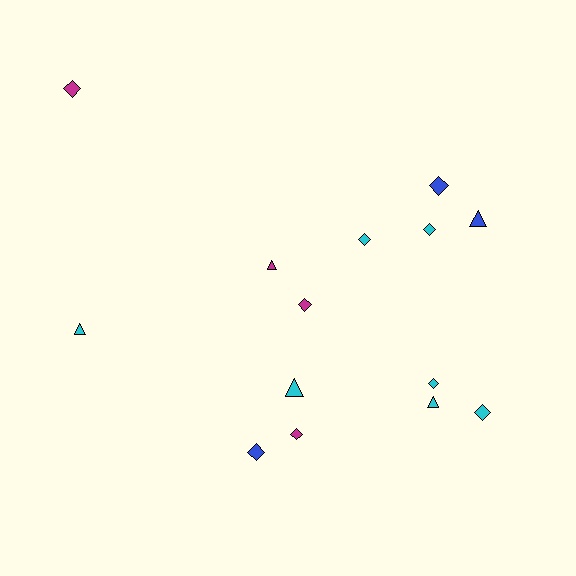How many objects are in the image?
There are 14 objects.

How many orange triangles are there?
There are no orange triangles.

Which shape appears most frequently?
Diamond, with 9 objects.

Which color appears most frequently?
Cyan, with 7 objects.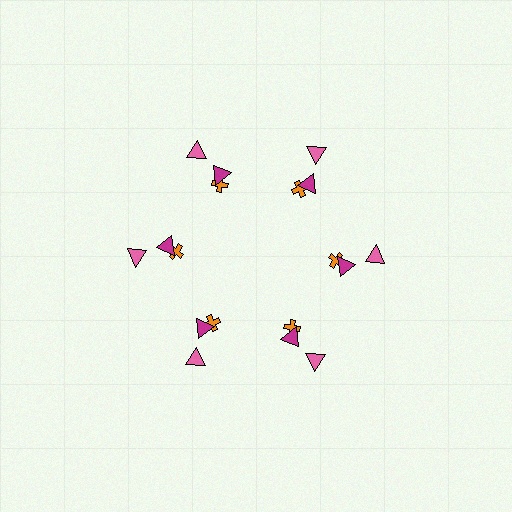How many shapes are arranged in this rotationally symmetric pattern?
There are 18 shapes, arranged in 6 groups of 3.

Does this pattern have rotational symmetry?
Yes, this pattern has 6-fold rotational symmetry. It looks the same after rotating 60 degrees around the center.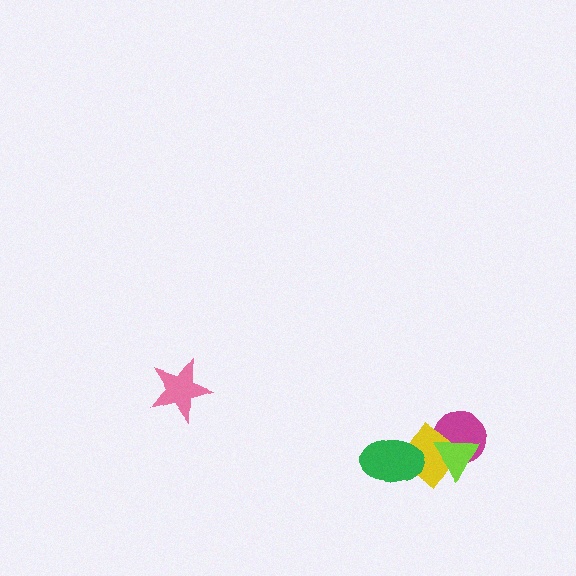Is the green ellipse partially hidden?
No, no other shape covers it.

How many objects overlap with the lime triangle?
2 objects overlap with the lime triangle.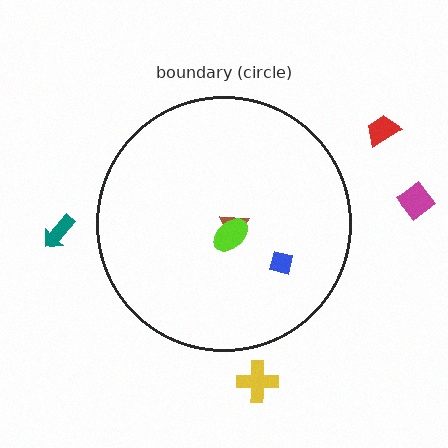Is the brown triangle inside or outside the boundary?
Inside.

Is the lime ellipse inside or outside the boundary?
Inside.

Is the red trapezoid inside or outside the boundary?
Outside.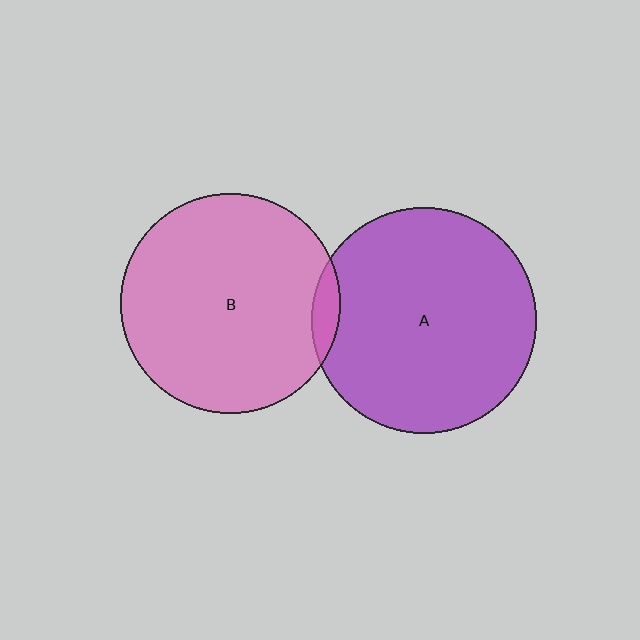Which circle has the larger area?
Circle A (purple).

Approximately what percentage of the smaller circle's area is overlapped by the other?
Approximately 5%.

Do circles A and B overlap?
Yes.